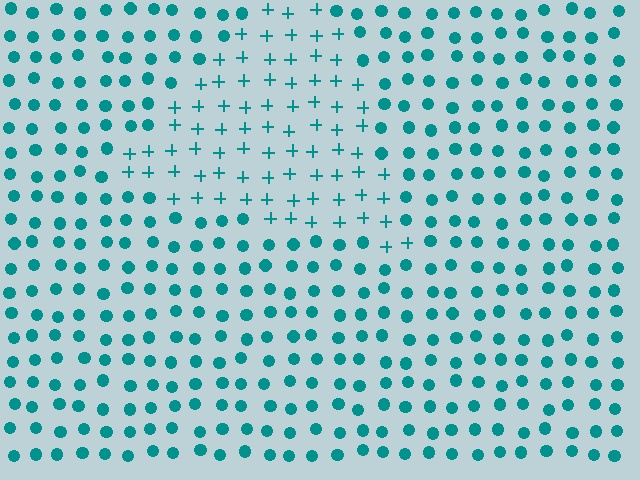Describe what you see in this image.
The image is filled with small teal elements arranged in a uniform grid. A triangle-shaped region contains plus signs, while the surrounding area contains circles. The boundary is defined purely by the change in element shape.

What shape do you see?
I see a triangle.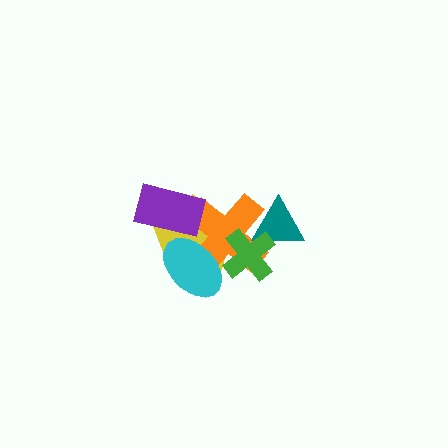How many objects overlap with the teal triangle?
2 objects overlap with the teal triangle.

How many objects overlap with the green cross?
3 objects overlap with the green cross.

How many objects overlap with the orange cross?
5 objects overlap with the orange cross.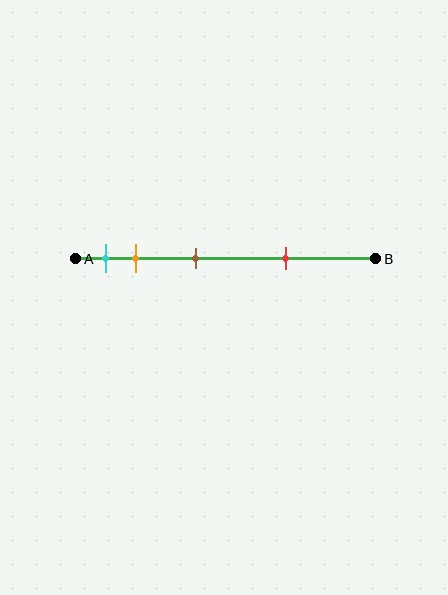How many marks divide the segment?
There are 4 marks dividing the segment.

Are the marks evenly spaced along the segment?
No, the marks are not evenly spaced.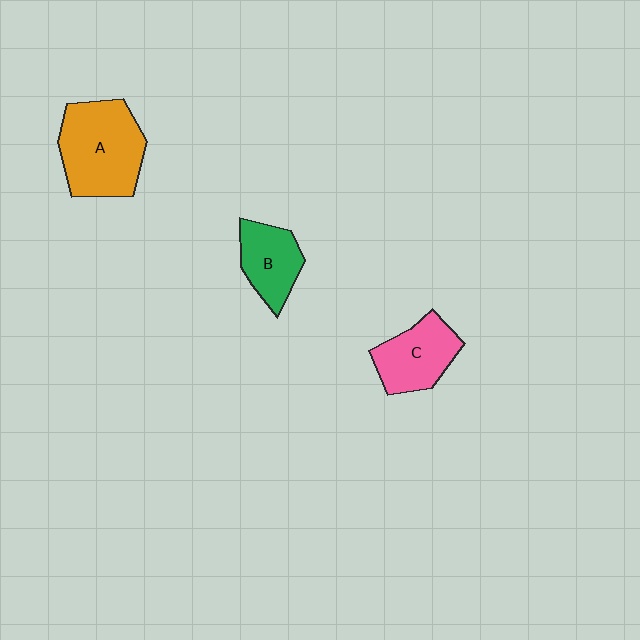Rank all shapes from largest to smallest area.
From largest to smallest: A (orange), C (pink), B (green).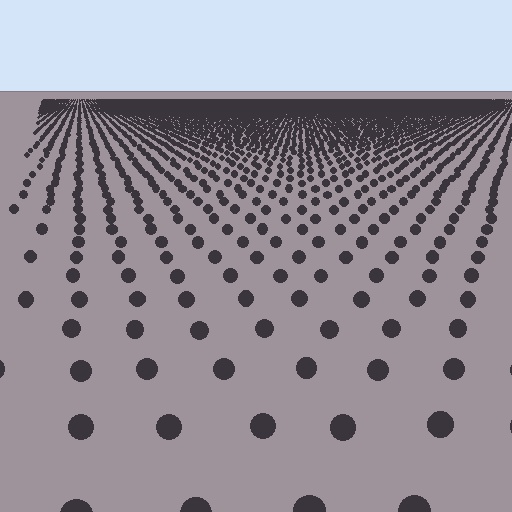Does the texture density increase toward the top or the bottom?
Density increases toward the top.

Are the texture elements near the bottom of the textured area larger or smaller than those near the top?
Larger. Near the bottom, elements are closer to the viewer and appear at a bigger on-screen size.